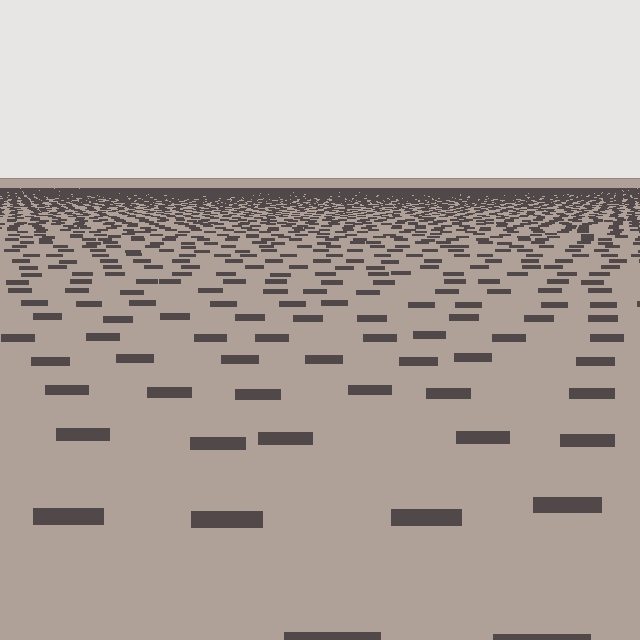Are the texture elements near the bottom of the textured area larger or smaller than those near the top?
Larger. Near the bottom, elements are closer to the viewer and appear at a bigger on-screen size.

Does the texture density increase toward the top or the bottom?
Density increases toward the top.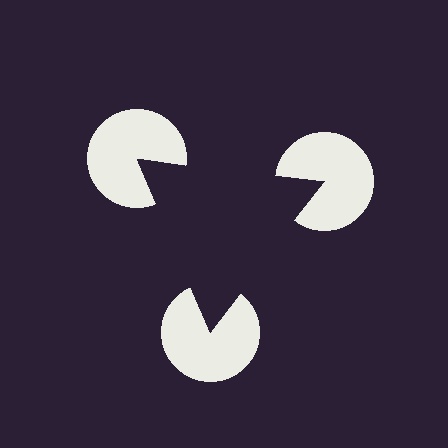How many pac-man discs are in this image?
There are 3 — one at each vertex of the illusory triangle.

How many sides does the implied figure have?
3 sides.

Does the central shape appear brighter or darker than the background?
It typically appears slightly darker than the background, even though no actual brightness change is drawn.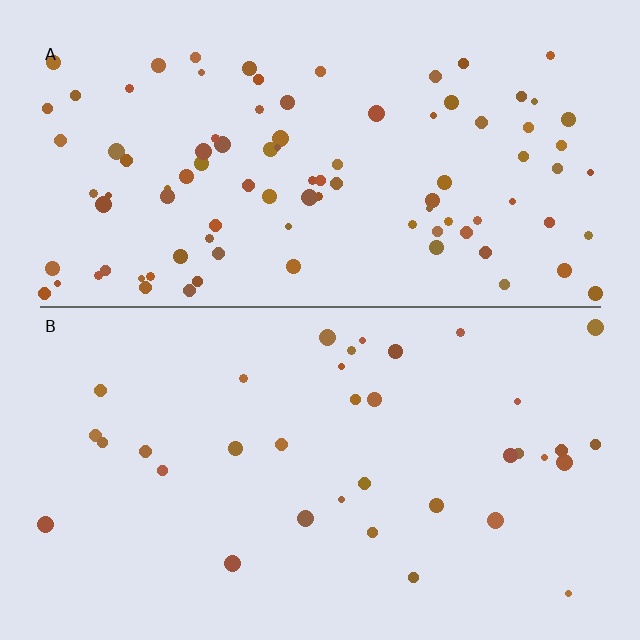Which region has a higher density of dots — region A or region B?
A (the top).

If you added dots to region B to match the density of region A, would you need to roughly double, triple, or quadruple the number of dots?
Approximately triple.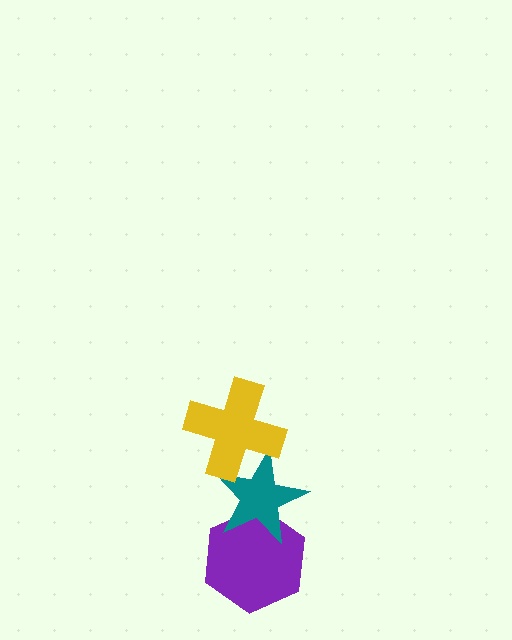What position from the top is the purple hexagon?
The purple hexagon is 3rd from the top.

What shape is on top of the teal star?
The yellow cross is on top of the teal star.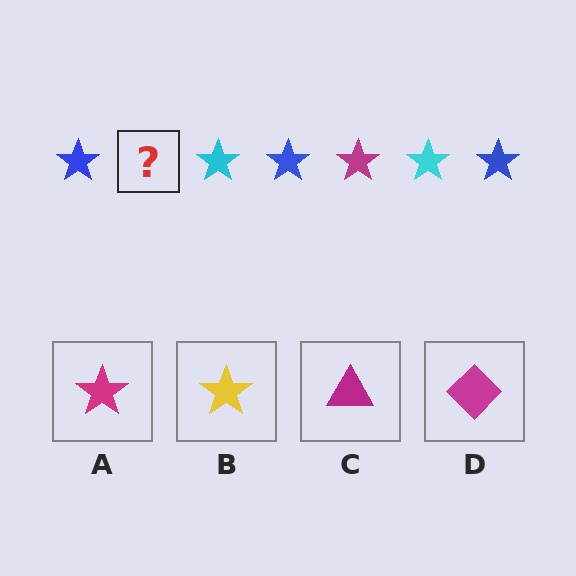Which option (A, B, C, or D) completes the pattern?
A.